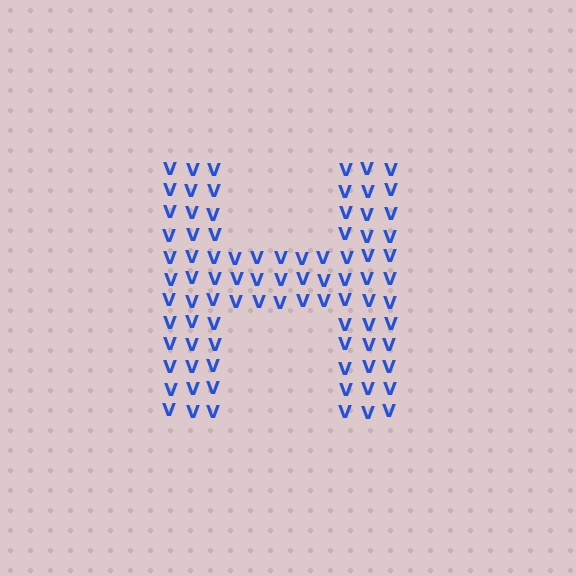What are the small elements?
The small elements are letter V's.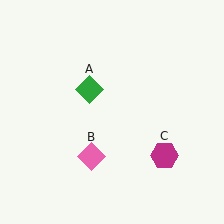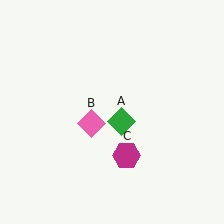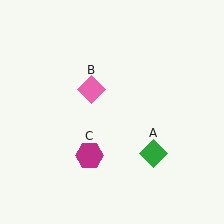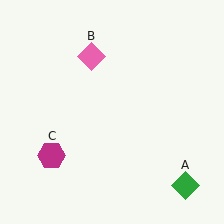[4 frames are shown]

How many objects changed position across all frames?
3 objects changed position: green diamond (object A), pink diamond (object B), magenta hexagon (object C).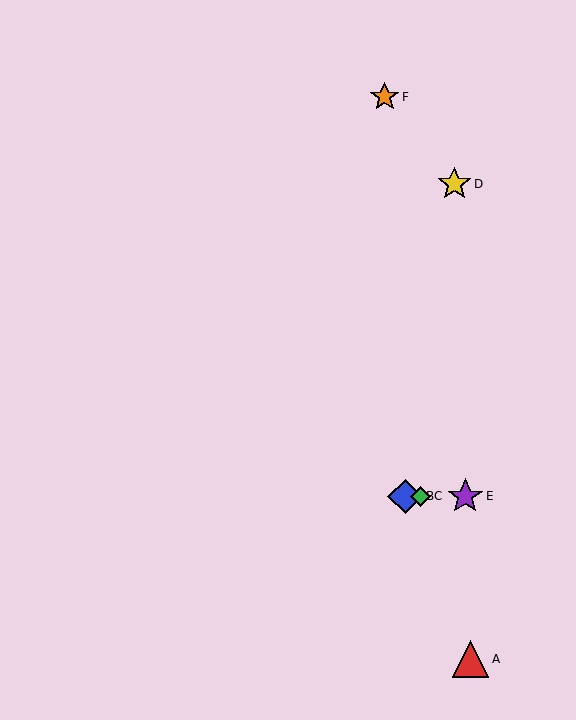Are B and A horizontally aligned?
No, B is at y≈496 and A is at y≈659.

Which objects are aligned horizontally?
Objects B, C, E are aligned horizontally.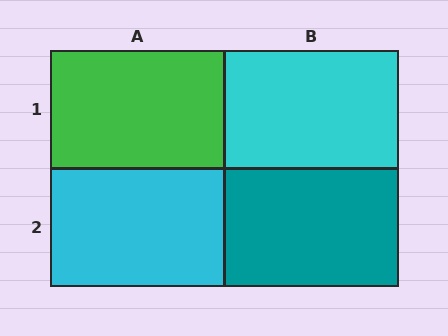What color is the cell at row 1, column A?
Green.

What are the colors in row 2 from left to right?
Cyan, teal.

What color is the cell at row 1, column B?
Cyan.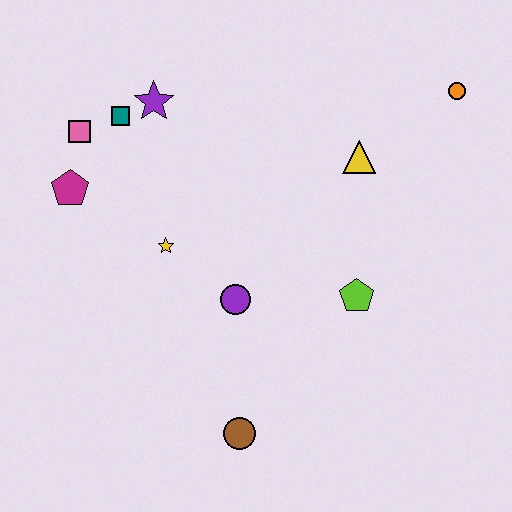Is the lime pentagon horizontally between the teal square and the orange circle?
Yes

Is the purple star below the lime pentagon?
No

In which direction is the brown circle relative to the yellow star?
The brown circle is below the yellow star.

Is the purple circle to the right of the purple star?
Yes